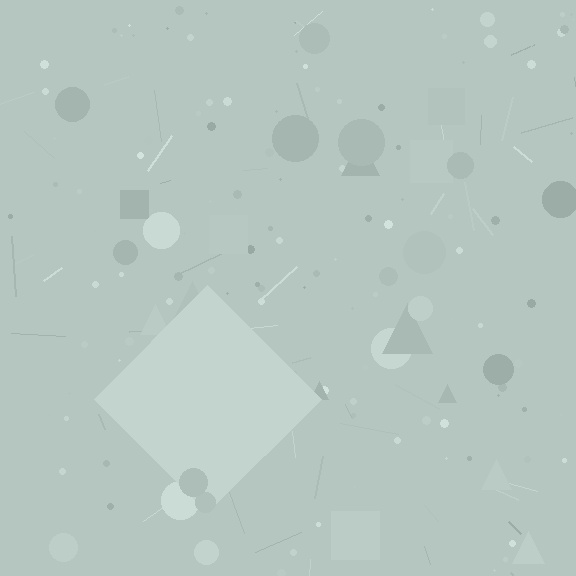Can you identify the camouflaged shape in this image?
The camouflaged shape is a diamond.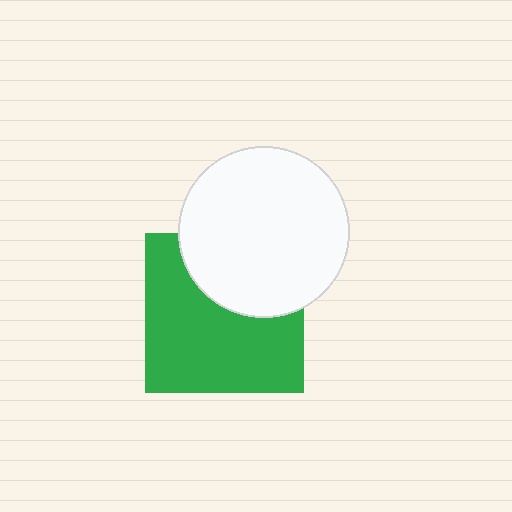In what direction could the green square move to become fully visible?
The green square could move down. That would shift it out from behind the white circle entirely.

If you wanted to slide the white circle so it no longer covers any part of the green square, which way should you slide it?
Slide it up — that is the most direct way to separate the two shapes.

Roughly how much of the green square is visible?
About half of it is visible (roughly 65%).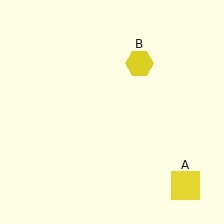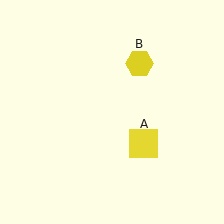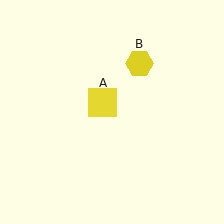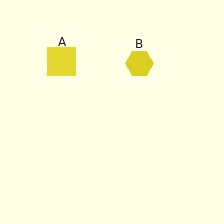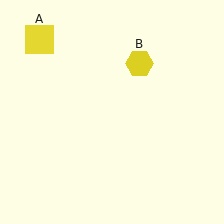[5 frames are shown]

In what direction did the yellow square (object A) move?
The yellow square (object A) moved up and to the left.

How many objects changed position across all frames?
1 object changed position: yellow square (object A).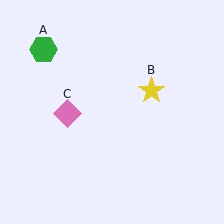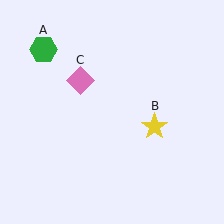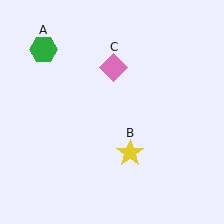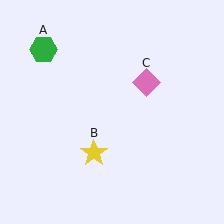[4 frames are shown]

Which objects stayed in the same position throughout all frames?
Green hexagon (object A) remained stationary.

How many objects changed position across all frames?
2 objects changed position: yellow star (object B), pink diamond (object C).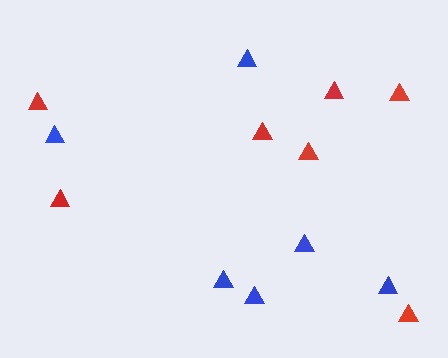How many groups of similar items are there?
There are 2 groups: one group of blue triangles (6) and one group of red triangles (7).